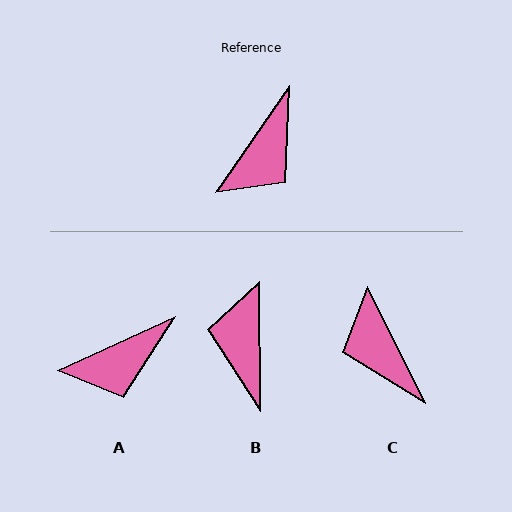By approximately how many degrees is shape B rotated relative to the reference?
Approximately 145 degrees clockwise.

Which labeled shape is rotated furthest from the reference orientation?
B, about 145 degrees away.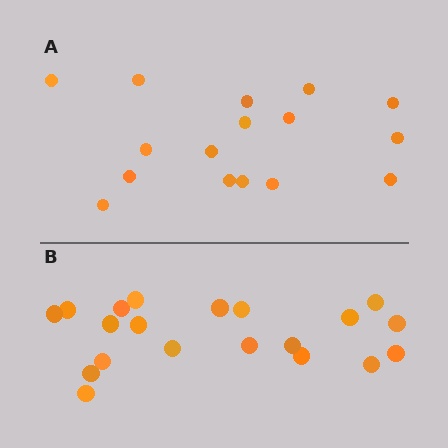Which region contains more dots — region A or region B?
Region B (the bottom region) has more dots.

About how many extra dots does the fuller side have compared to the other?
Region B has about 4 more dots than region A.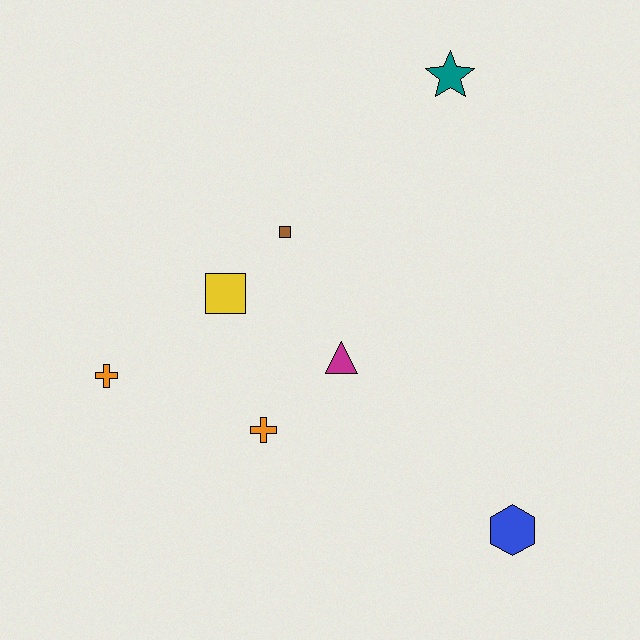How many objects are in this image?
There are 7 objects.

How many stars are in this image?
There is 1 star.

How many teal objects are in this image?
There is 1 teal object.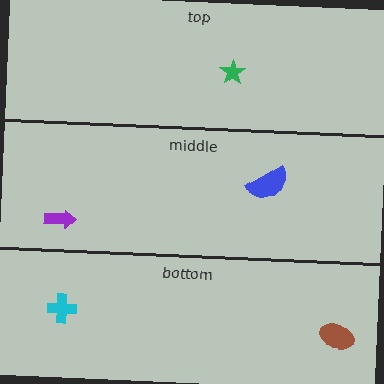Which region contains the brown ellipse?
The bottom region.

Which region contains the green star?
The top region.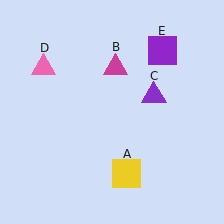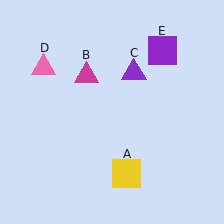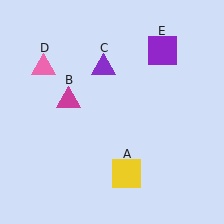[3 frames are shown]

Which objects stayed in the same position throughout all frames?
Yellow square (object A) and pink triangle (object D) and purple square (object E) remained stationary.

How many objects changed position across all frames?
2 objects changed position: magenta triangle (object B), purple triangle (object C).